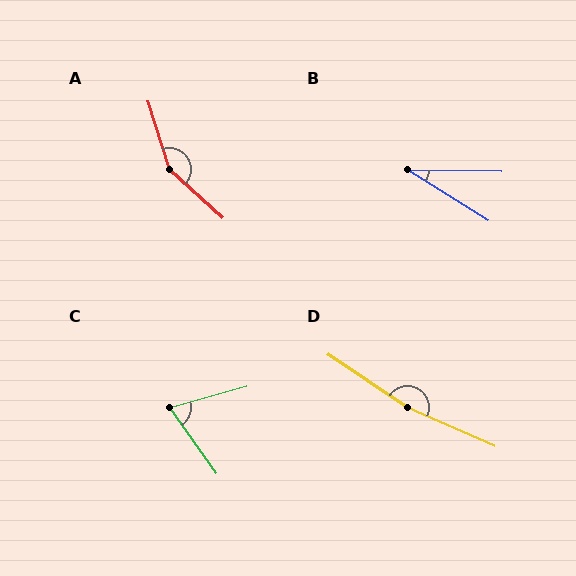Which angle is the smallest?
B, at approximately 31 degrees.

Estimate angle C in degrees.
Approximately 70 degrees.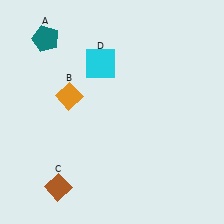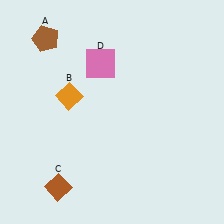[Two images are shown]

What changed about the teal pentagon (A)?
In Image 1, A is teal. In Image 2, it changed to brown.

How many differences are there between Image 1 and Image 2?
There are 2 differences between the two images.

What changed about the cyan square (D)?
In Image 1, D is cyan. In Image 2, it changed to pink.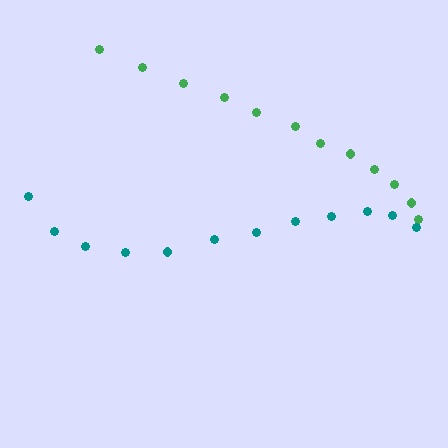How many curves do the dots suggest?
There are 2 distinct paths.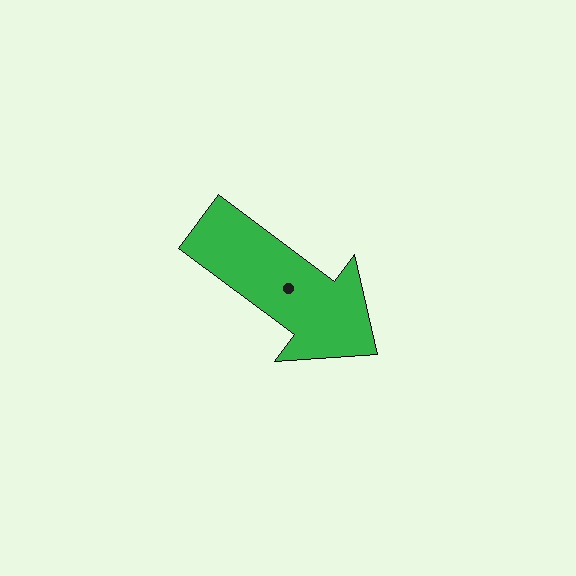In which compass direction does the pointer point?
Southeast.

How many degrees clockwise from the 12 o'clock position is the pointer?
Approximately 127 degrees.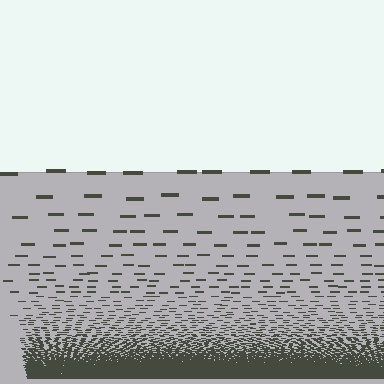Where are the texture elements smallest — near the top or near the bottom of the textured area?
Near the bottom.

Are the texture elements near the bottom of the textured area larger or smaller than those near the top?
Smaller. The gradient is inverted — elements near the bottom are smaller and denser.